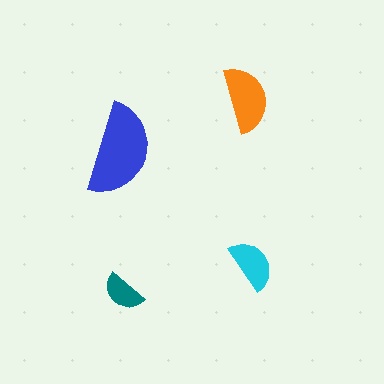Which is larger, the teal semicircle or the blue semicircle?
The blue one.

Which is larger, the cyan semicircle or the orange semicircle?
The orange one.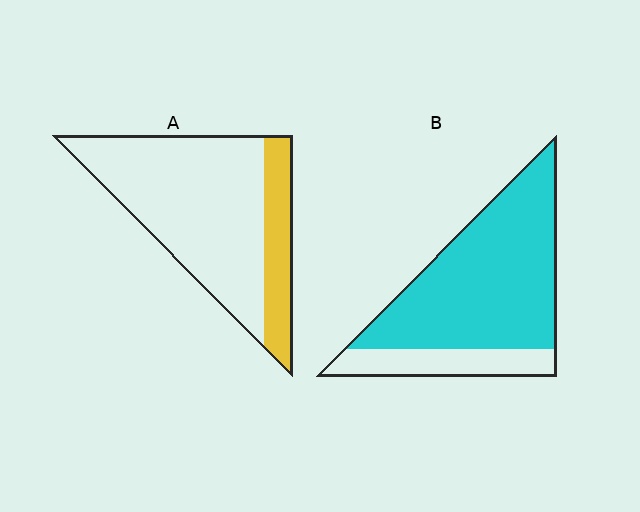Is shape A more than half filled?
No.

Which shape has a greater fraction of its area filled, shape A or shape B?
Shape B.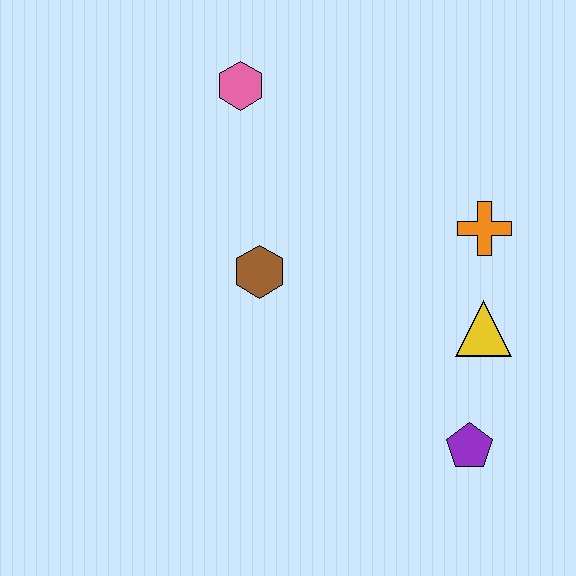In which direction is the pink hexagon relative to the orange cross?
The pink hexagon is to the left of the orange cross.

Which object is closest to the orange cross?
The yellow triangle is closest to the orange cross.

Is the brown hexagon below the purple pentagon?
No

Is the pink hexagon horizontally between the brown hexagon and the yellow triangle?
No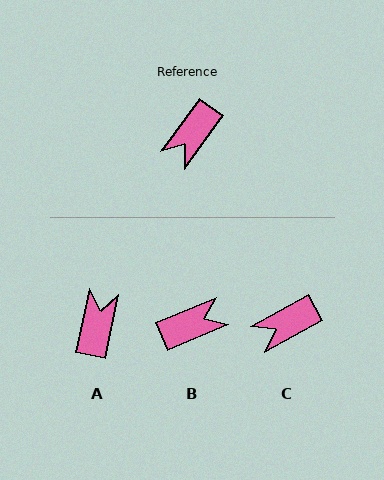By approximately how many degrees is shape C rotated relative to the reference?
Approximately 25 degrees clockwise.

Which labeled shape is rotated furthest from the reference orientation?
A, about 156 degrees away.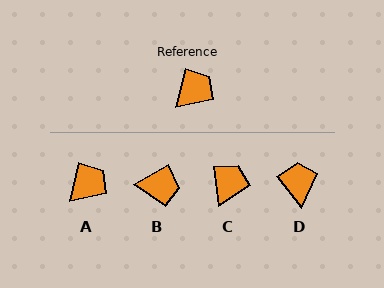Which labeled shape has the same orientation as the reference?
A.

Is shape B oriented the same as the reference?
No, it is off by about 47 degrees.